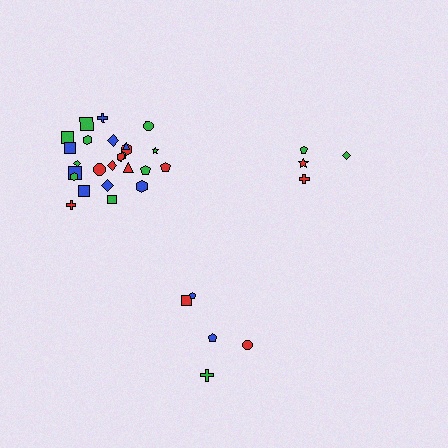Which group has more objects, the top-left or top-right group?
The top-left group.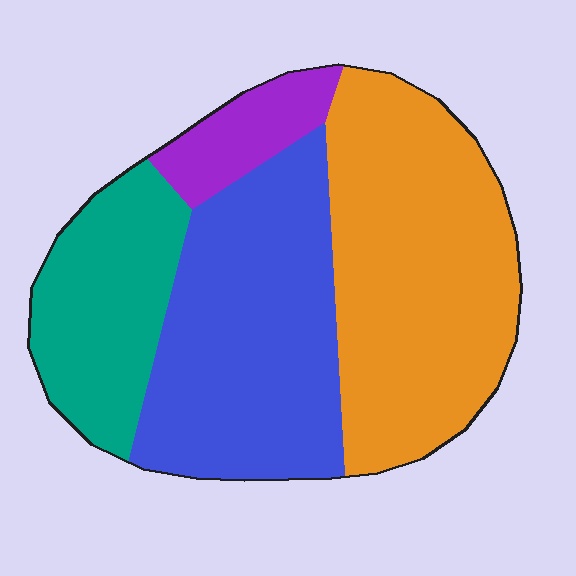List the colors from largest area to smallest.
From largest to smallest: orange, blue, teal, purple.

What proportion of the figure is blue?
Blue covers roughly 35% of the figure.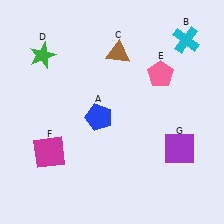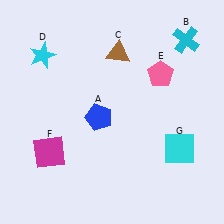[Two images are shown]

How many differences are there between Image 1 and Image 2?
There are 2 differences between the two images.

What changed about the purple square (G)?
In Image 1, G is purple. In Image 2, it changed to cyan.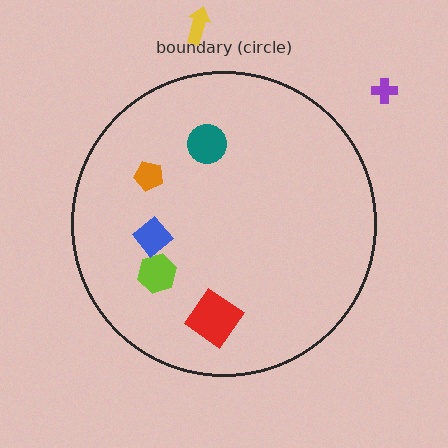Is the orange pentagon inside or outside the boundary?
Inside.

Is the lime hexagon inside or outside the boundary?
Inside.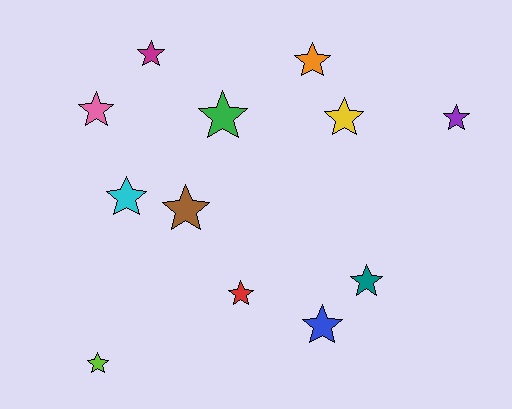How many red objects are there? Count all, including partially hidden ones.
There is 1 red object.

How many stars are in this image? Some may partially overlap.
There are 12 stars.